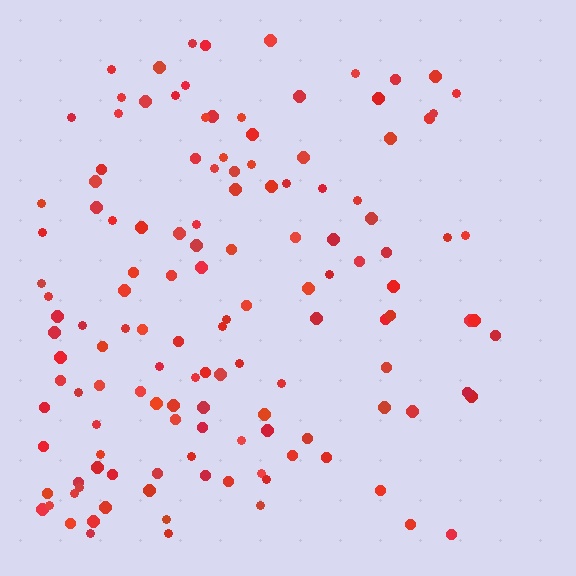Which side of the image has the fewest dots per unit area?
The right.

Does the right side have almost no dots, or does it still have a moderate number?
Still a moderate number, just noticeably fewer than the left.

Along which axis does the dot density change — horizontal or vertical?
Horizontal.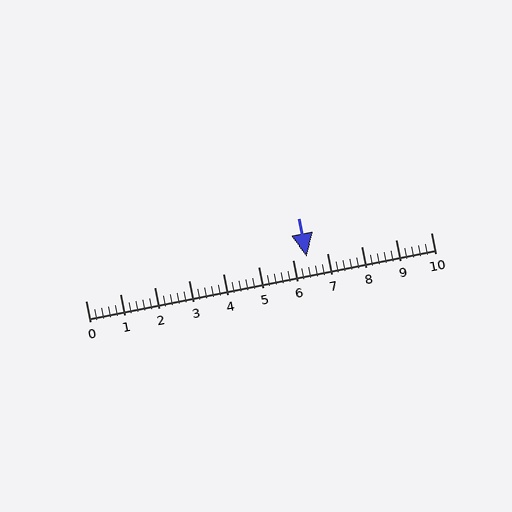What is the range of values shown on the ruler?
The ruler shows values from 0 to 10.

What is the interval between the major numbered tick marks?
The major tick marks are spaced 1 units apart.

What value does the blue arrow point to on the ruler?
The blue arrow points to approximately 6.4.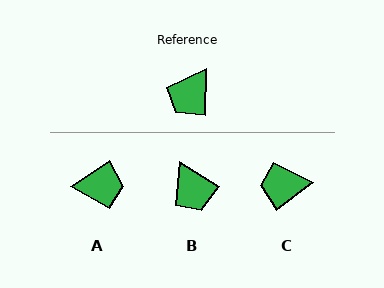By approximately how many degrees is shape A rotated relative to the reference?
Approximately 126 degrees counter-clockwise.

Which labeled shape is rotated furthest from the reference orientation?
A, about 126 degrees away.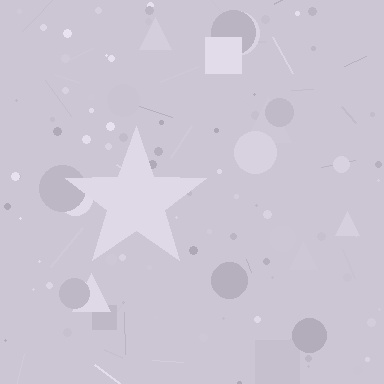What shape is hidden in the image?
A star is hidden in the image.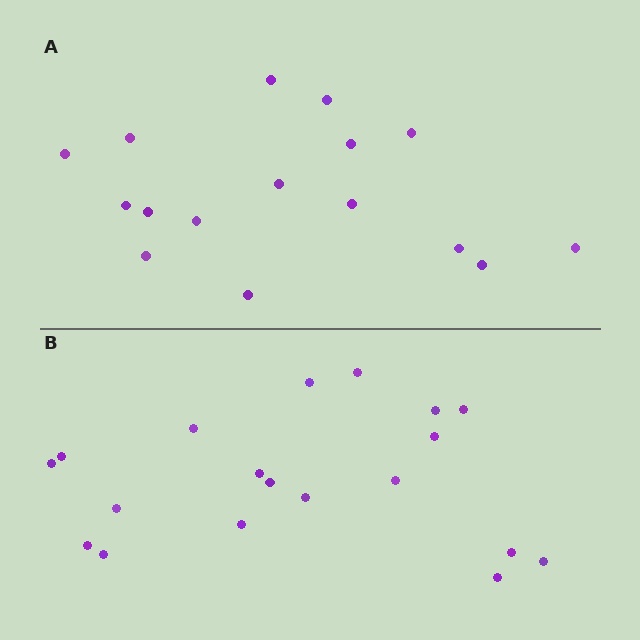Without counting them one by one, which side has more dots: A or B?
Region B (the bottom region) has more dots.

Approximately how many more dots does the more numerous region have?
Region B has just a few more — roughly 2 or 3 more dots than region A.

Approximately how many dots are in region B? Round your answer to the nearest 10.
About 20 dots. (The exact count is 19, which rounds to 20.)